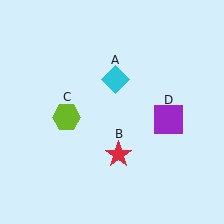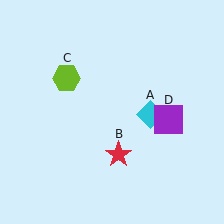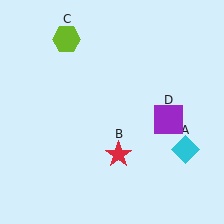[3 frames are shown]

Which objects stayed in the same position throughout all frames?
Red star (object B) and purple square (object D) remained stationary.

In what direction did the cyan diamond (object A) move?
The cyan diamond (object A) moved down and to the right.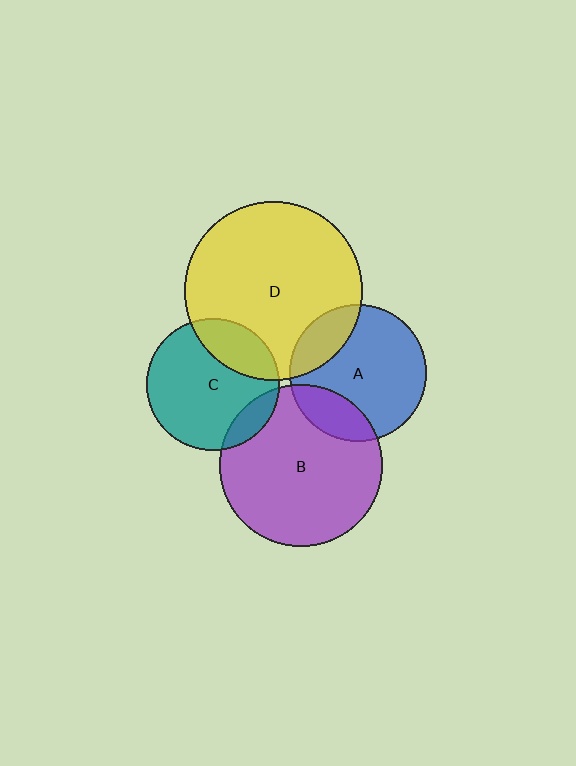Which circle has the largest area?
Circle D (yellow).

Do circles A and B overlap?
Yes.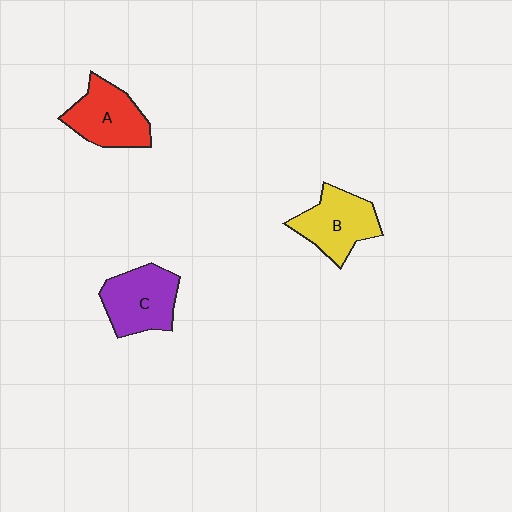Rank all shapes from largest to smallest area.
From largest to smallest: C (purple), B (yellow), A (red).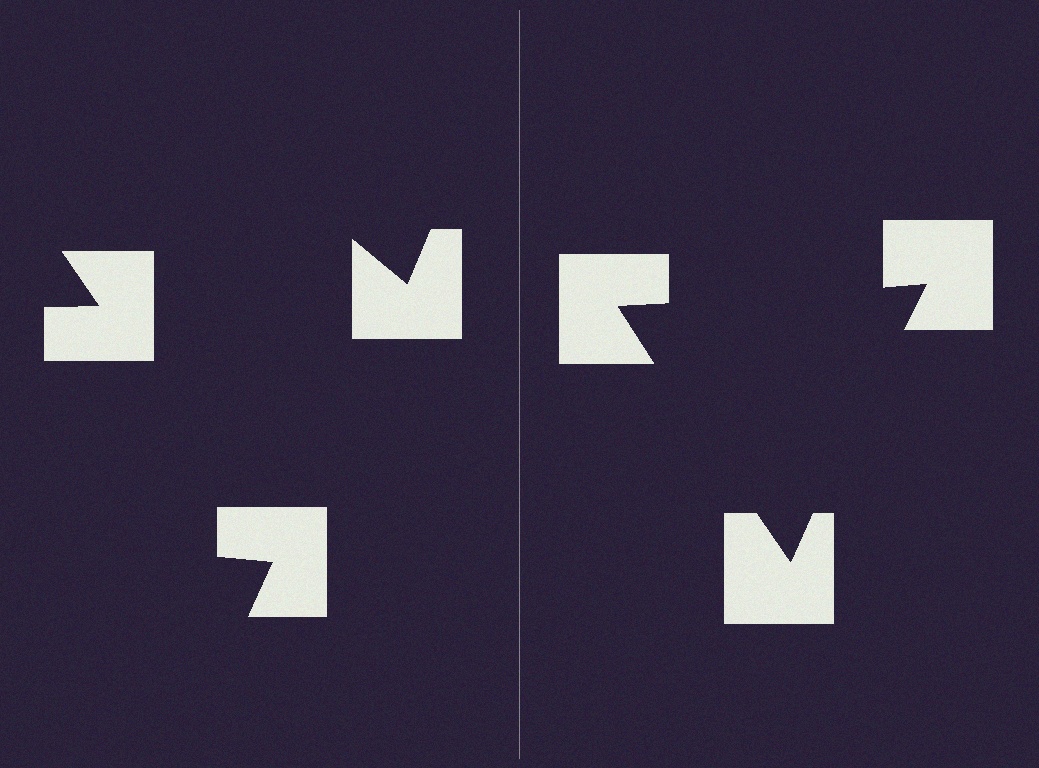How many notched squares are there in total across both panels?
6 — 3 on each side.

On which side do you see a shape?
An illusory triangle appears on the right side. On the left side the wedge cuts are rotated, so no coherent shape forms.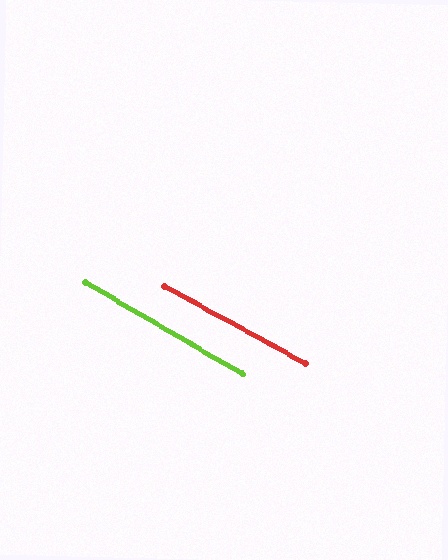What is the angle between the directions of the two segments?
Approximately 1 degree.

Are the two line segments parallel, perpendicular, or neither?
Parallel — their directions differ by only 1.4°.